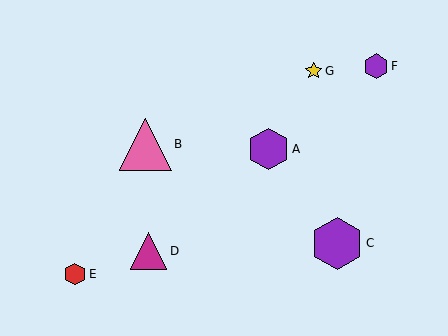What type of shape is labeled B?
Shape B is a pink triangle.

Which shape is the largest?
The purple hexagon (labeled C) is the largest.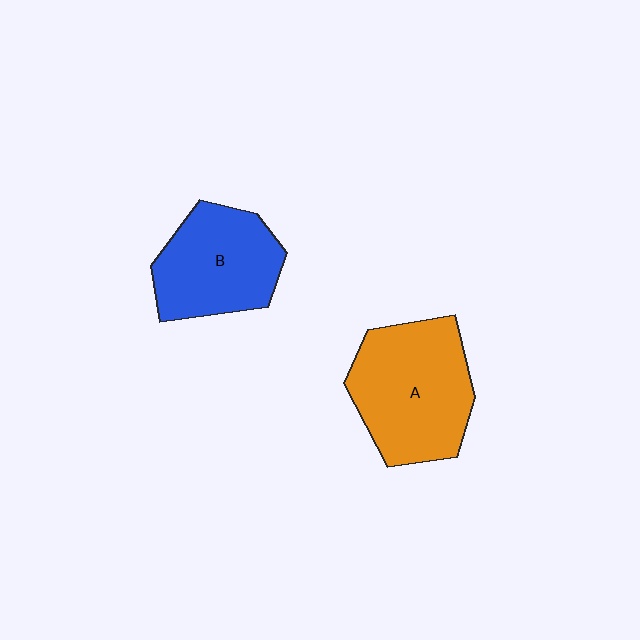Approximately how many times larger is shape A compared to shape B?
Approximately 1.2 times.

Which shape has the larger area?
Shape A (orange).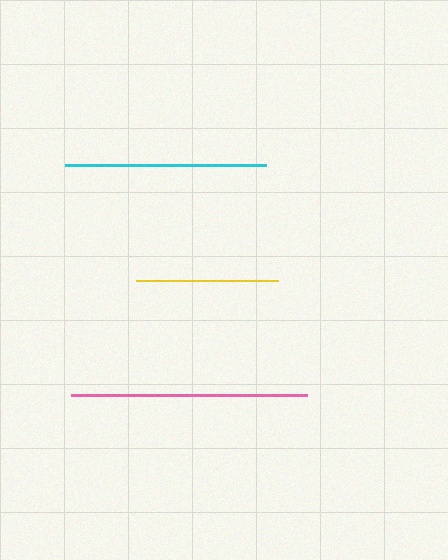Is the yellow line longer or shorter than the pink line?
The pink line is longer than the yellow line.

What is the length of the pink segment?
The pink segment is approximately 236 pixels long.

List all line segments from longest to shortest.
From longest to shortest: pink, cyan, yellow.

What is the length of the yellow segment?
The yellow segment is approximately 142 pixels long.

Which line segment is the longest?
The pink line is the longest at approximately 236 pixels.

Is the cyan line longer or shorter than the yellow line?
The cyan line is longer than the yellow line.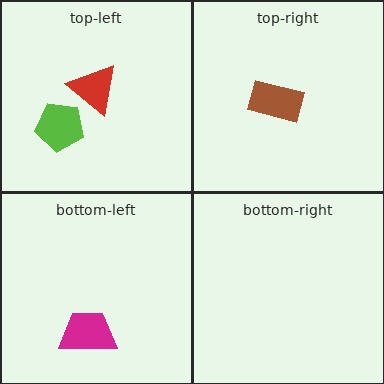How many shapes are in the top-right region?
1.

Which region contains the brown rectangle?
The top-right region.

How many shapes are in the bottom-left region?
1.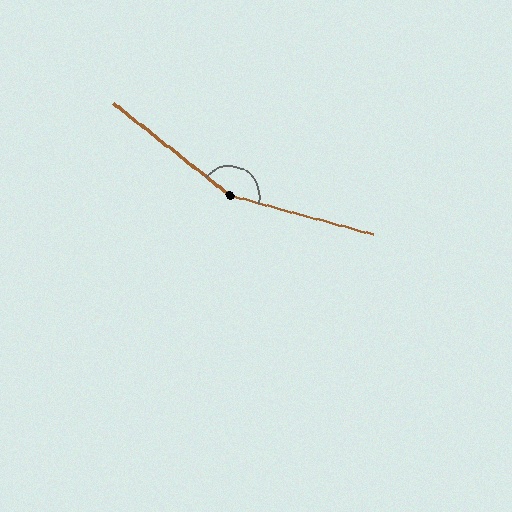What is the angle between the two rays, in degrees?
Approximately 157 degrees.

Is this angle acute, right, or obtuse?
It is obtuse.